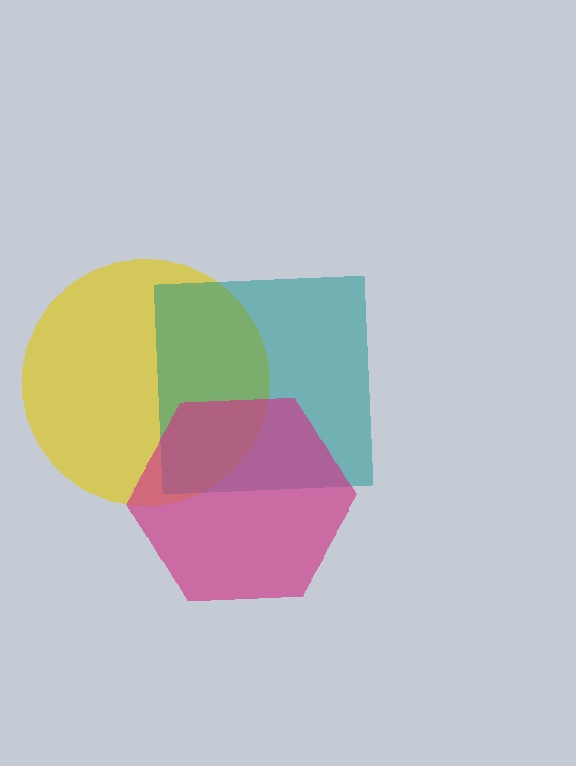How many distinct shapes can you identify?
There are 3 distinct shapes: a yellow circle, a teal square, a magenta hexagon.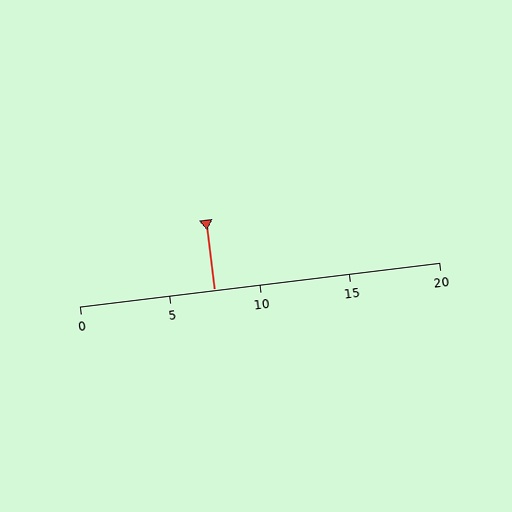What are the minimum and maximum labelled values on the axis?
The axis runs from 0 to 20.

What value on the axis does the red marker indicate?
The marker indicates approximately 7.5.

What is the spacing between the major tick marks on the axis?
The major ticks are spaced 5 apart.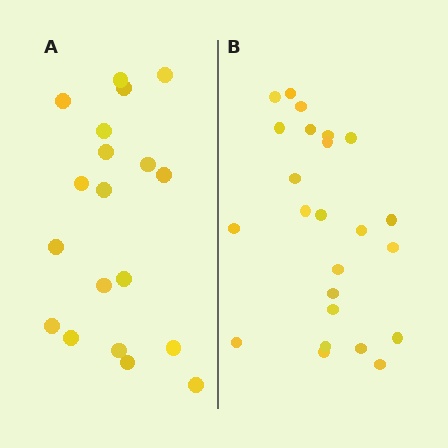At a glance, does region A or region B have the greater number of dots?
Region B (the right region) has more dots.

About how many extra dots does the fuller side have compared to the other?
Region B has about 5 more dots than region A.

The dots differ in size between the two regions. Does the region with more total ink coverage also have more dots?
No. Region A has more total ink coverage because its dots are larger, but region B actually contains more individual dots. Total area can be misleading — the number of items is what matters here.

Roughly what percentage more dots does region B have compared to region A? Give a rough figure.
About 25% more.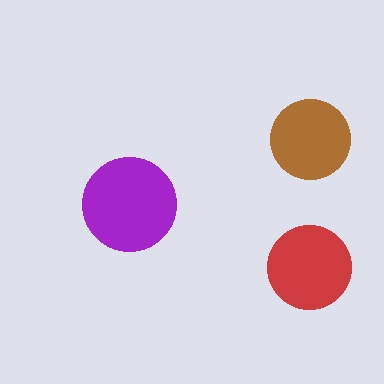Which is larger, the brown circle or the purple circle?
The purple one.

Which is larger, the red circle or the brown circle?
The red one.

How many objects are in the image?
There are 3 objects in the image.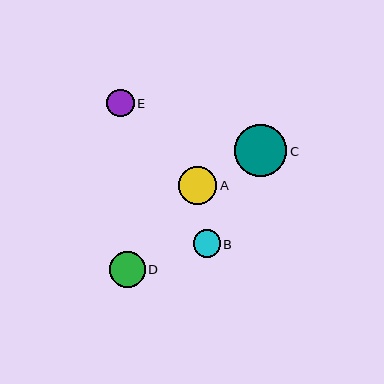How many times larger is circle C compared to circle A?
Circle C is approximately 1.4 times the size of circle A.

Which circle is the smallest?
Circle B is the smallest with a size of approximately 27 pixels.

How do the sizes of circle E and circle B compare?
Circle E and circle B are approximately the same size.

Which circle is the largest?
Circle C is the largest with a size of approximately 52 pixels.